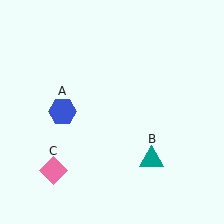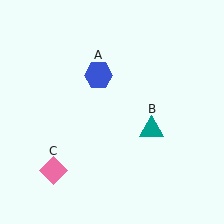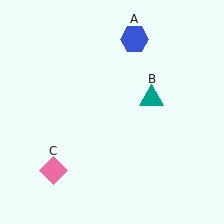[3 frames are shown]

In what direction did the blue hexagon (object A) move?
The blue hexagon (object A) moved up and to the right.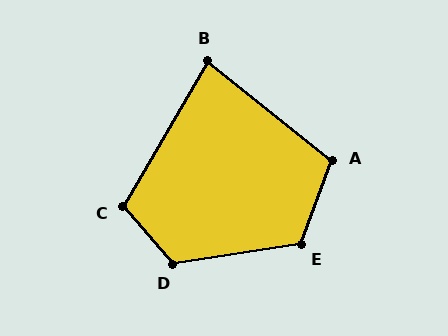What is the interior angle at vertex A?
Approximately 108 degrees (obtuse).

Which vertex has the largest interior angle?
D, at approximately 123 degrees.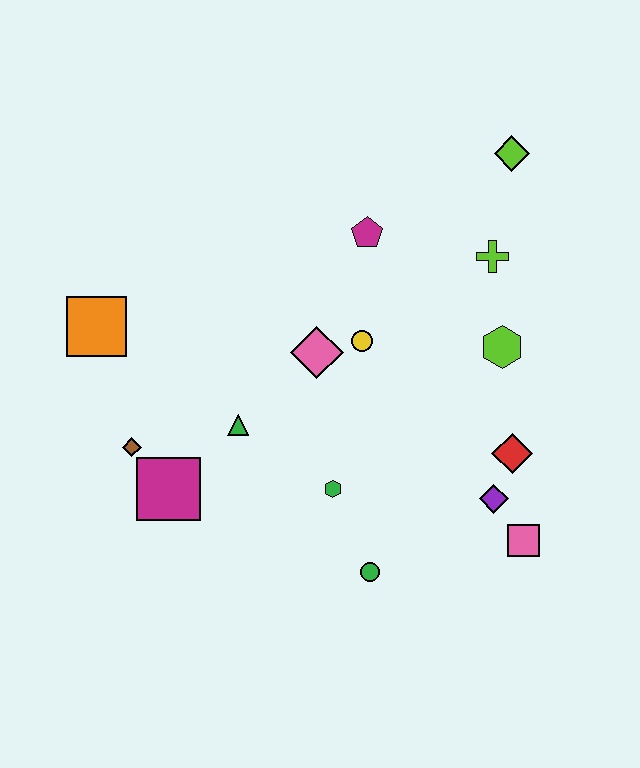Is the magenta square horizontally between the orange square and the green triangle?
Yes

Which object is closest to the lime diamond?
The lime cross is closest to the lime diamond.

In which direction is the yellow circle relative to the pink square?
The yellow circle is above the pink square.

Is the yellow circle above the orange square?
No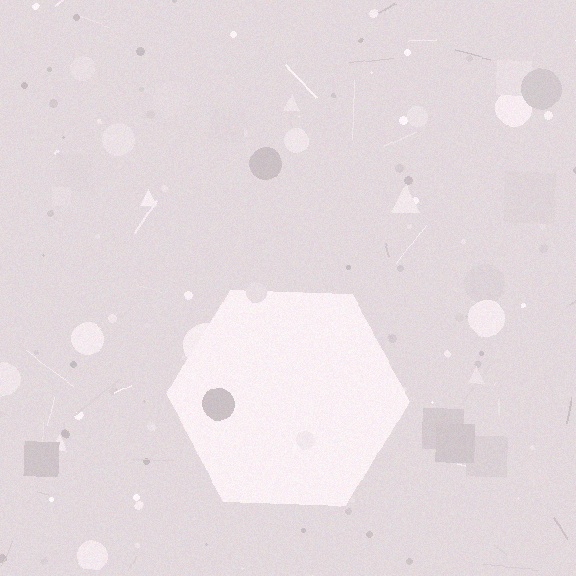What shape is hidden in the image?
A hexagon is hidden in the image.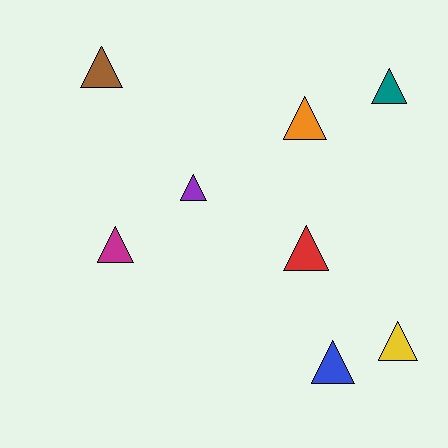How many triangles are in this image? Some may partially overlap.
There are 8 triangles.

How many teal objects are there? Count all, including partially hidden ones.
There is 1 teal object.